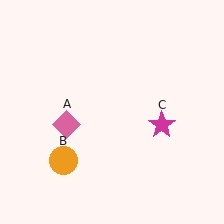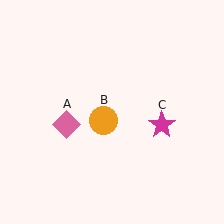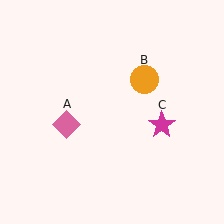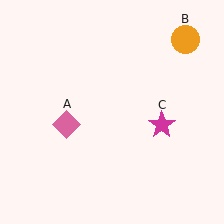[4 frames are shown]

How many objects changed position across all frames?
1 object changed position: orange circle (object B).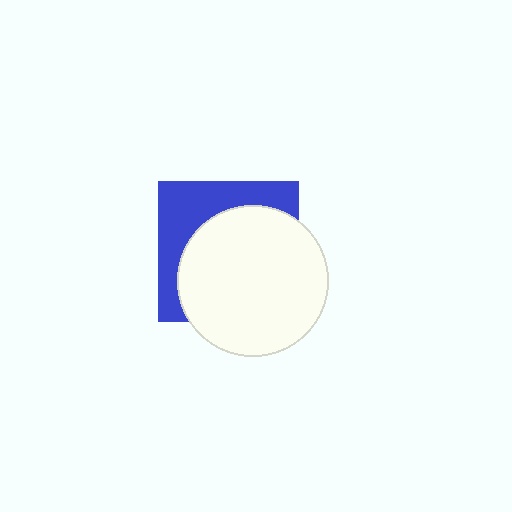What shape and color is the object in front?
The object in front is a white circle.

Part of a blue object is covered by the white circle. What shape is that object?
It is a square.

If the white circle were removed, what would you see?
You would see the complete blue square.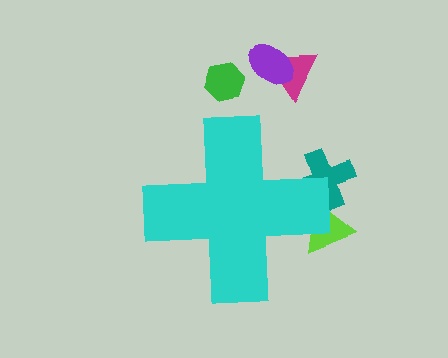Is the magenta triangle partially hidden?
No, the magenta triangle is fully visible.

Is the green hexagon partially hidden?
No, the green hexagon is fully visible.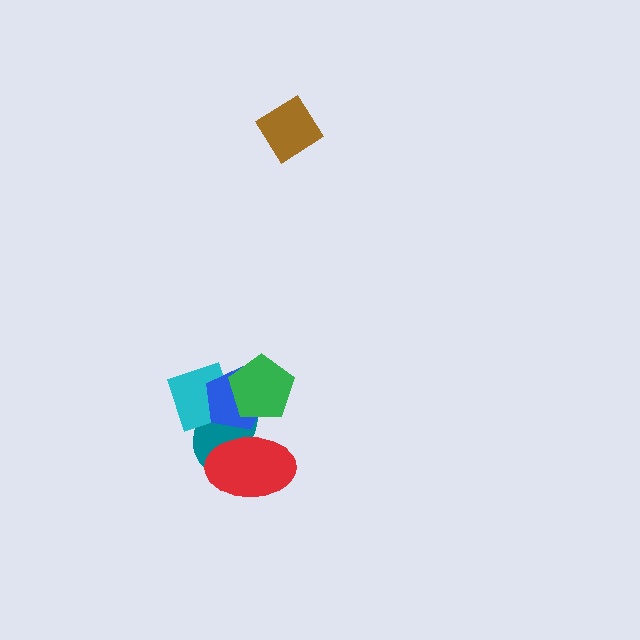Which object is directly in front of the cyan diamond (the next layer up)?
The blue pentagon is directly in front of the cyan diamond.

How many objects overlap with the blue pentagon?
4 objects overlap with the blue pentagon.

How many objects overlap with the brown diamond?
0 objects overlap with the brown diamond.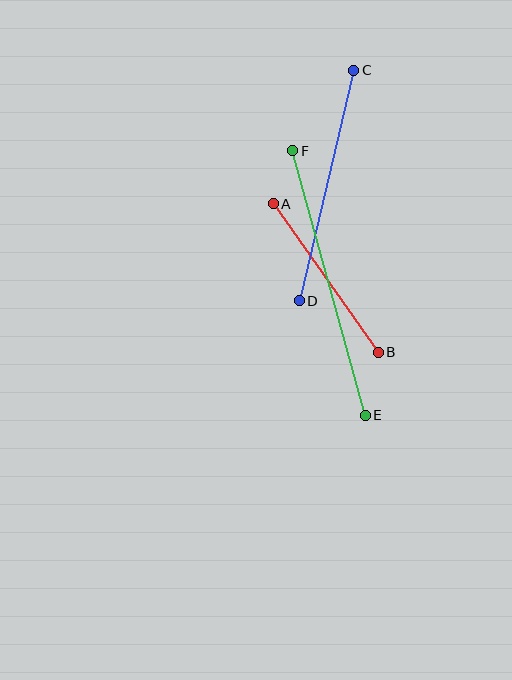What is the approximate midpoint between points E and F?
The midpoint is at approximately (329, 283) pixels.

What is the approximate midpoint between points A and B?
The midpoint is at approximately (326, 278) pixels.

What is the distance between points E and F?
The distance is approximately 274 pixels.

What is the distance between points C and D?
The distance is approximately 237 pixels.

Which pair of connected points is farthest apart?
Points E and F are farthest apart.